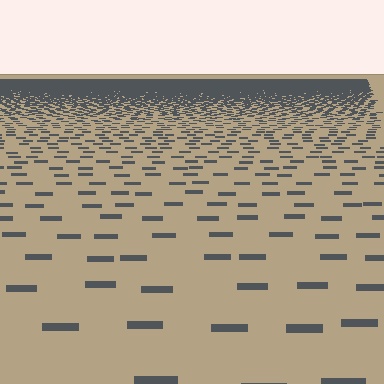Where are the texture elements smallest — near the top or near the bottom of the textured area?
Near the top.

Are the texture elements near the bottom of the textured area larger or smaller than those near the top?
Larger. Near the bottom, elements are closer to the viewer and appear at a bigger on-screen size.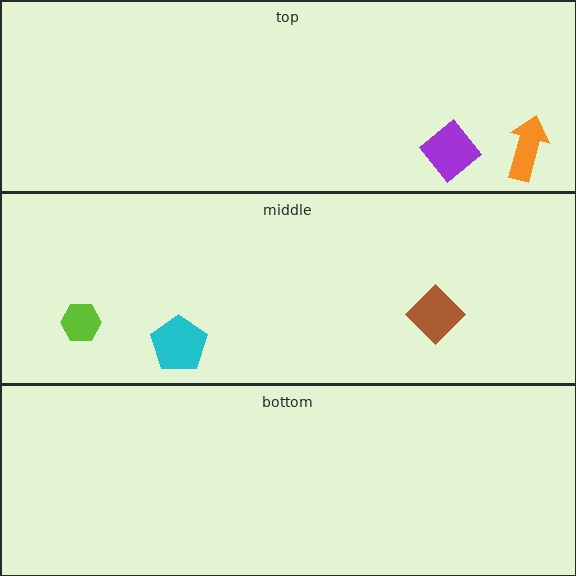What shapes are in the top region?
The purple diamond, the orange arrow.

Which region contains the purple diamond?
The top region.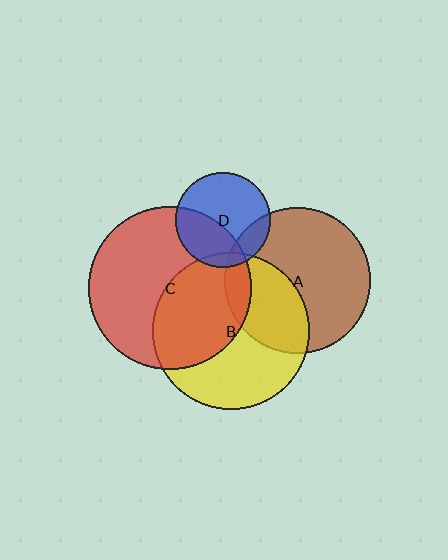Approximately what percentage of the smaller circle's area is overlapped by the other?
Approximately 35%.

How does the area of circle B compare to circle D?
Approximately 2.7 times.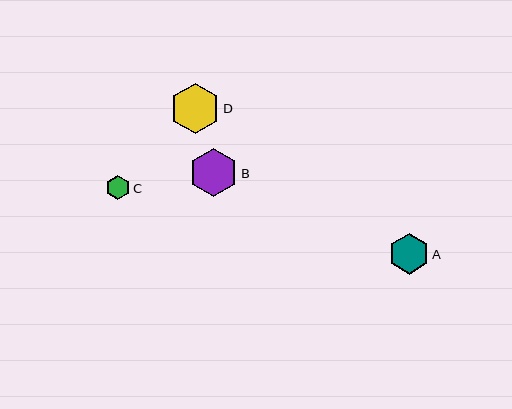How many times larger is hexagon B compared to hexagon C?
Hexagon B is approximately 2.0 times the size of hexagon C.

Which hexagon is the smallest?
Hexagon C is the smallest with a size of approximately 24 pixels.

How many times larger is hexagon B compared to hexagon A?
Hexagon B is approximately 1.2 times the size of hexagon A.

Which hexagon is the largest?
Hexagon D is the largest with a size of approximately 50 pixels.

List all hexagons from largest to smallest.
From largest to smallest: D, B, A, C.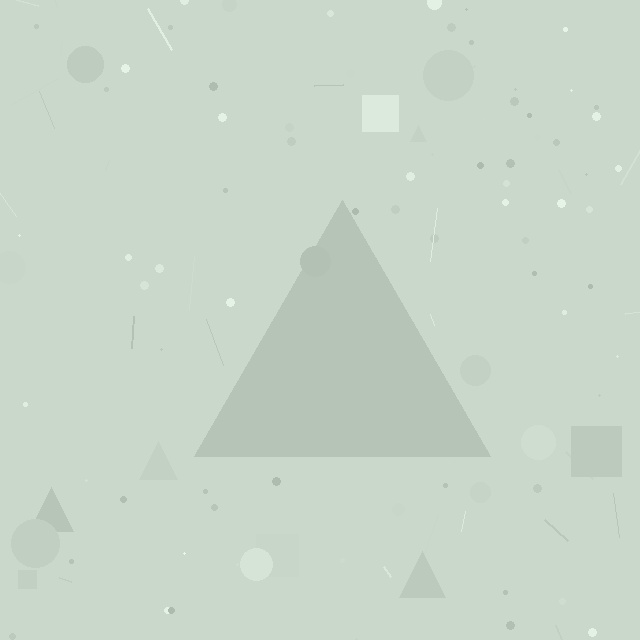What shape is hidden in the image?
A triangle is hidden in the image.